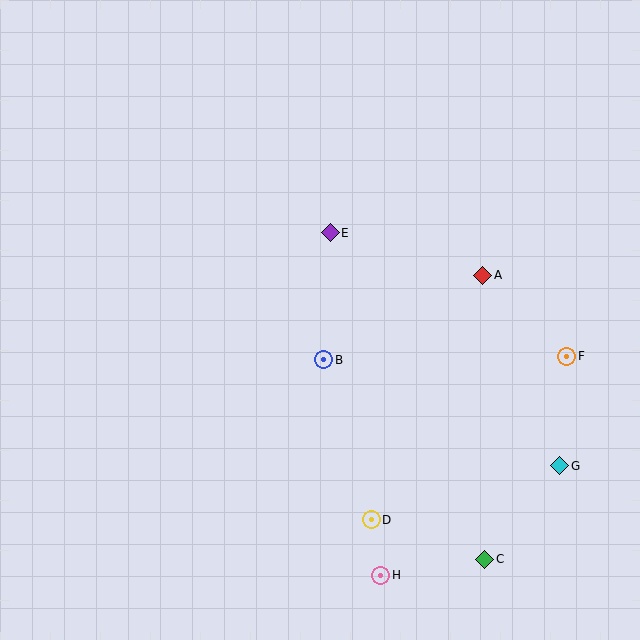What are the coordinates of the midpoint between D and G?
The midpoint between D and G is at (465, 493).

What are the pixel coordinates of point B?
Point B is at (324, 360).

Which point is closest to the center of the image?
Point B at (324, 360) is closest to the center.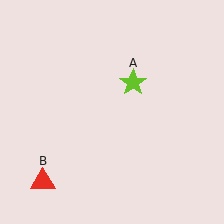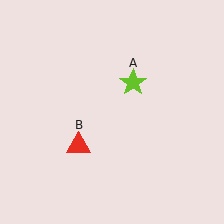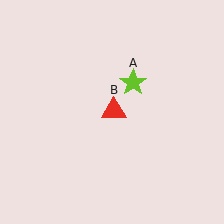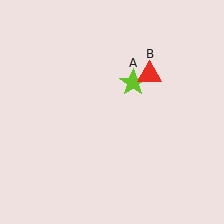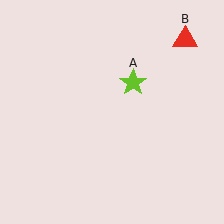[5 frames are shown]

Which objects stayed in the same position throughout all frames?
Lime star (object A) remained stationary.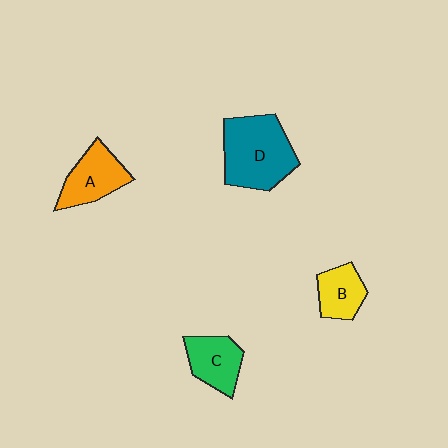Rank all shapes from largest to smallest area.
From largest to smallest: D (teal), A (orange), C (green), B (yellow).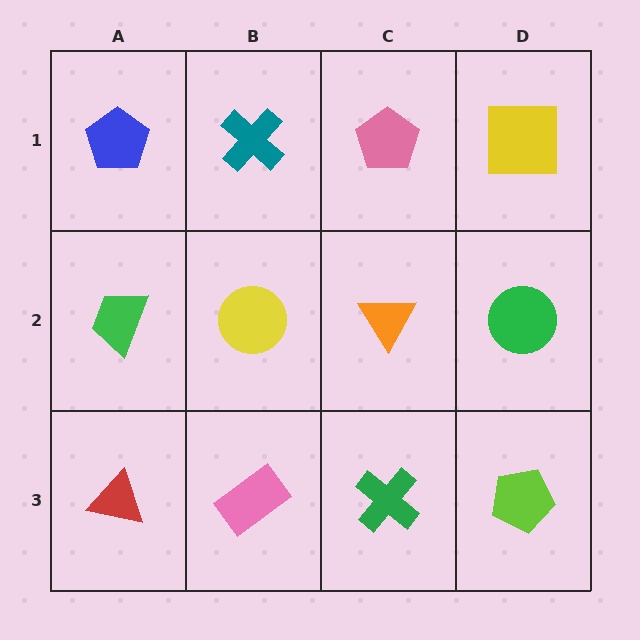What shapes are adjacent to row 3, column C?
An orange triangle (row 2, column C), a pink rectangle (row 3, column B), a lime pentagon (row 3, column D).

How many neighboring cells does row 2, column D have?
3.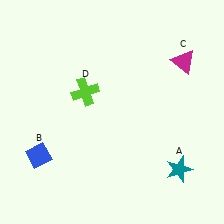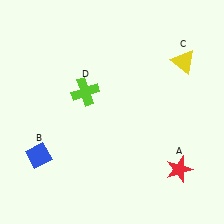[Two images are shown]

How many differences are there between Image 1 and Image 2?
There are 2 differences between the two images.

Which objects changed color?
A changed from teal to red. C changed from magenta to yellow.